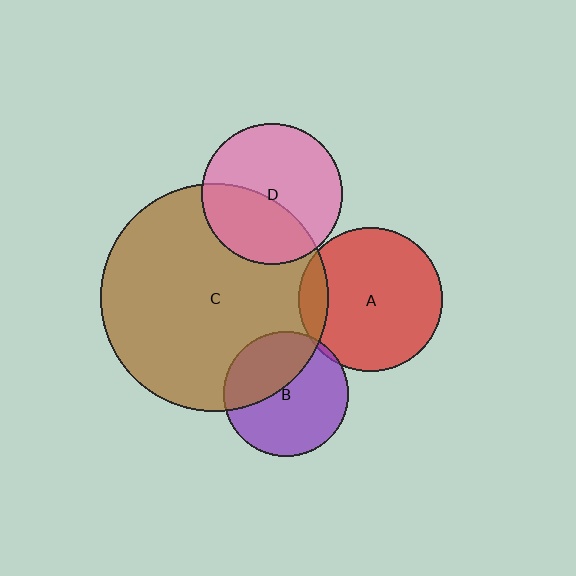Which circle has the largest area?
Circle C (brown).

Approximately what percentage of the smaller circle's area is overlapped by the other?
Approximately 40%.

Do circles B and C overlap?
Yes.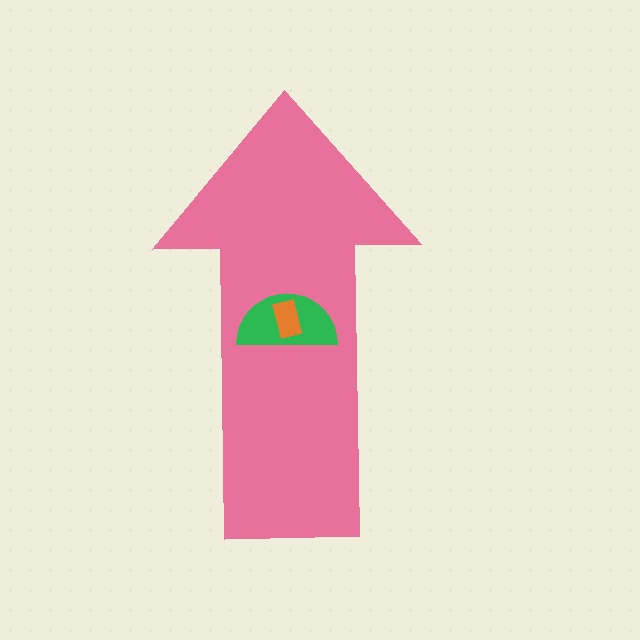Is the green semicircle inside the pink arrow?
Yes.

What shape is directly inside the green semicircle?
The orange rectangle.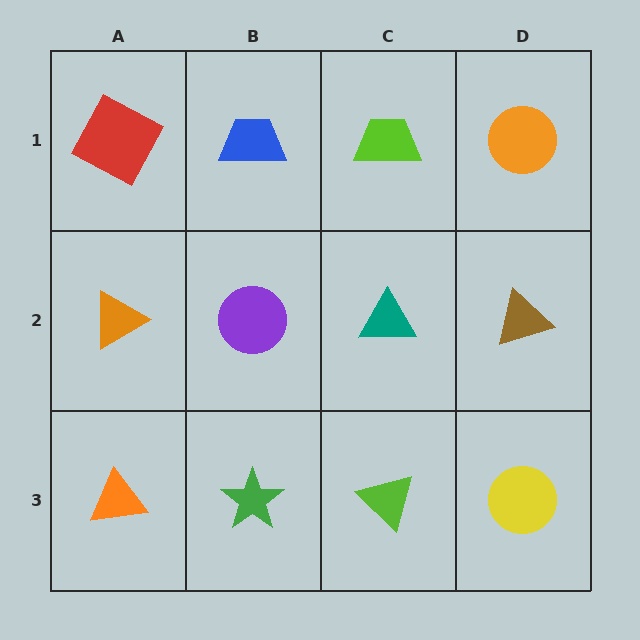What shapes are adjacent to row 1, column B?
A purple circle (row 2, column B), a red square (row 1, column A), a lime trapezoid (row 1, column C).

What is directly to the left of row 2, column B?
An orange triangle.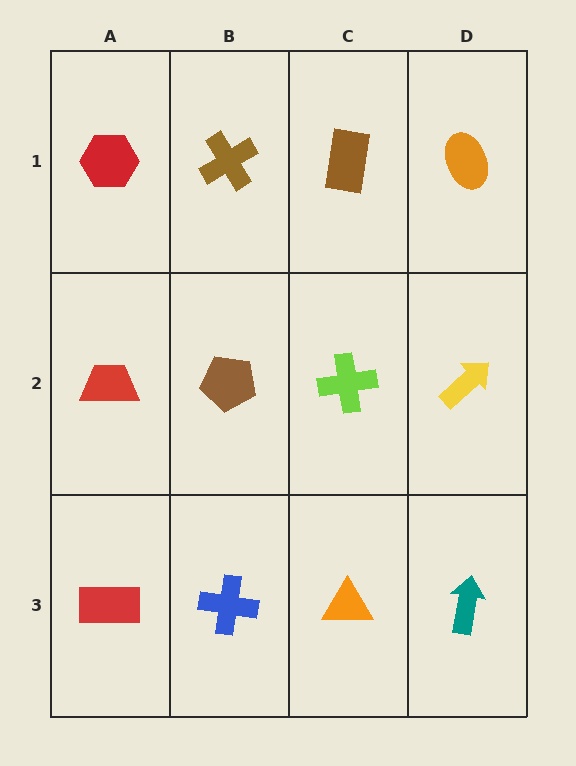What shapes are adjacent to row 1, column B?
A brown pentagon (row 2, column B), a red hexagon (row 1, column A), a brown rectangle (row 1, column C).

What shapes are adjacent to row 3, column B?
A brown pentagon (row 2, column B), a red rectangle (row 3, column A), an orange triangle (row 3, column C).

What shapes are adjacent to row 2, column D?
An orange ellipse (row 1, column D), a teal arrow (row 3, column D), a lime cross (row 2, column C).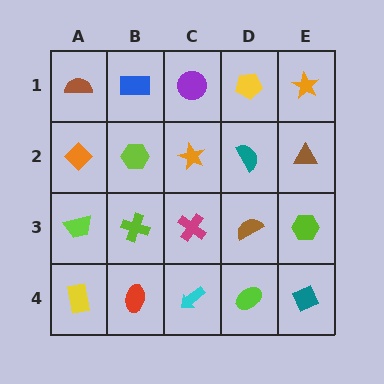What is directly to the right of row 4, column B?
A cyan arrow.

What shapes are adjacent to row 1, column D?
A teal semicircle (row 2, column D), a purple circle (row 1, column C), an orange star (row 1, column E).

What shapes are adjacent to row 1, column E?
A brown triangle (row 2, column E), a yellow pentagon (row 1, column D).